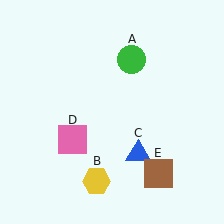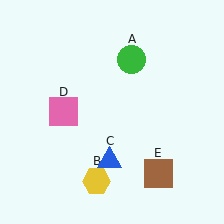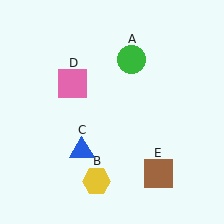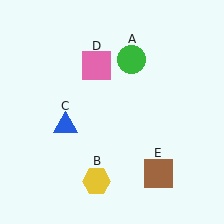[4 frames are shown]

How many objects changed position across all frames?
2 objects changed position: blue triangle (object C), pink square (object D).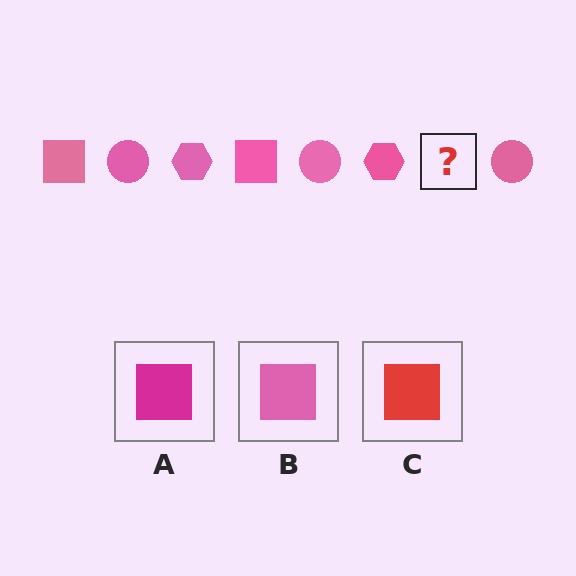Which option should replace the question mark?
Option B.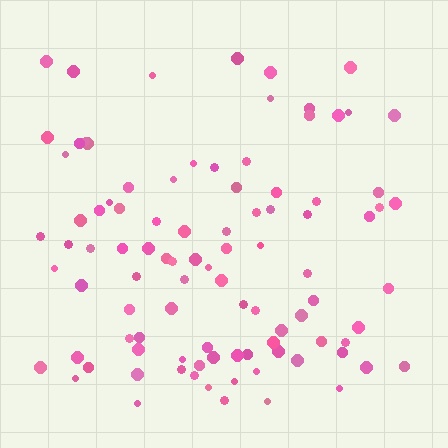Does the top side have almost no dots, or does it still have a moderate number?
Still a moderate number, just noticeably fewer than the bottom.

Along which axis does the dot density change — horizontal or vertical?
Vertical.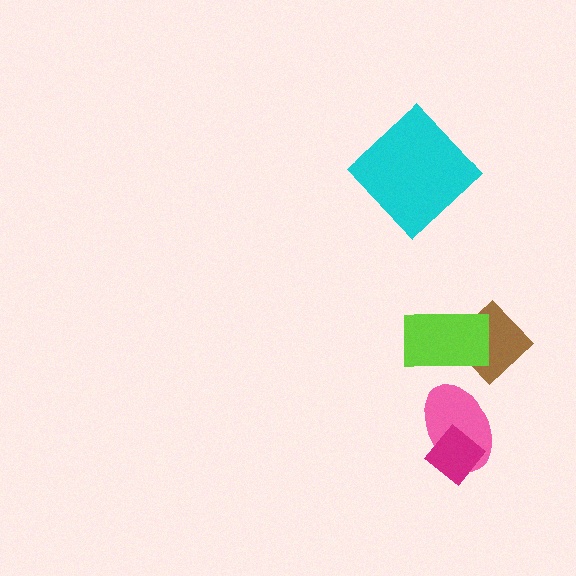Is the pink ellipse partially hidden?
Yes, it is partially covered by another shape.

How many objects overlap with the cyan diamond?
0 objects overlap with the cyan diamond.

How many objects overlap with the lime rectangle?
1 object overlaps with the lime rectangle.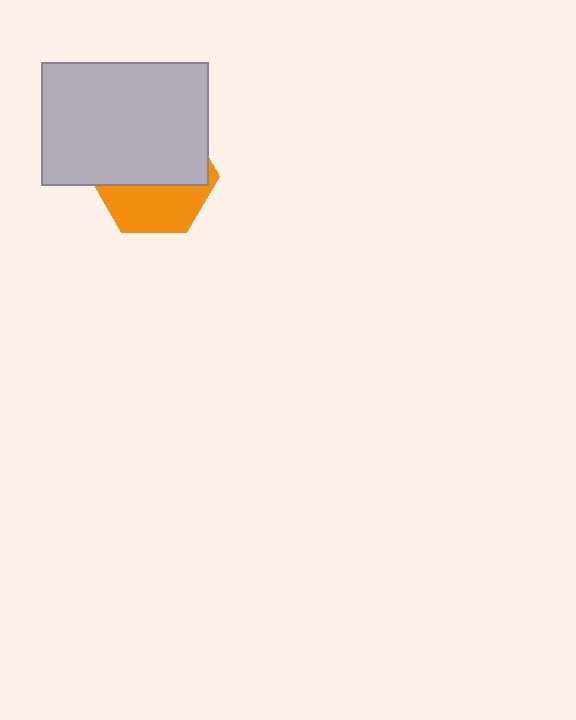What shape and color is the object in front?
The object in front is a light gray rectangle.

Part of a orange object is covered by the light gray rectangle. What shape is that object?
It is a hexagon.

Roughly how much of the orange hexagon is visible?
A small part of it is visible (roughly 41%).